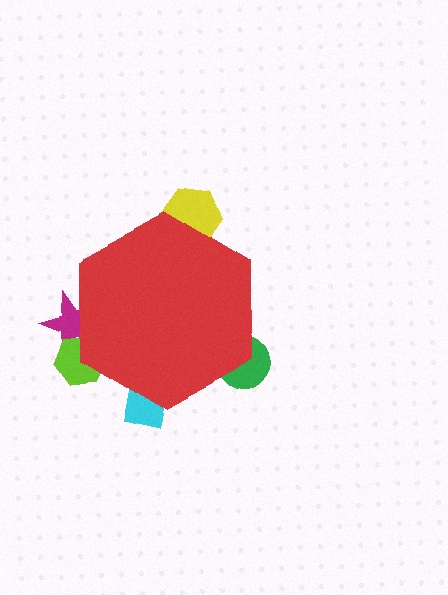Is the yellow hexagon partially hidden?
Yes, the yellow hexagon is partially hidden behind the red hexagon.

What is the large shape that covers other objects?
A red hexagon.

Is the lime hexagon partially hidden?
Yes, the lime hexagon is partially hidden behind the red hexagon.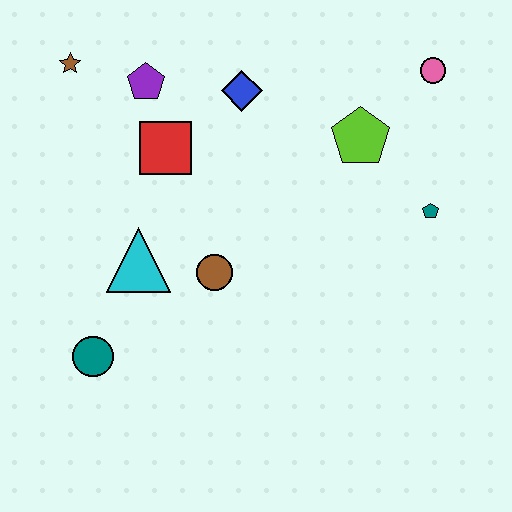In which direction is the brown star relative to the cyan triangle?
The brown star is above the cyan triangle.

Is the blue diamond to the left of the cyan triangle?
No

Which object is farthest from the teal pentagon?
The brown star is farthest from the teal pentagon.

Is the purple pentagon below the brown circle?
No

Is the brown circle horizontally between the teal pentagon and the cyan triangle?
Yes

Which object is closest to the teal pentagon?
The lime pentagon is closest to the teal pentagon.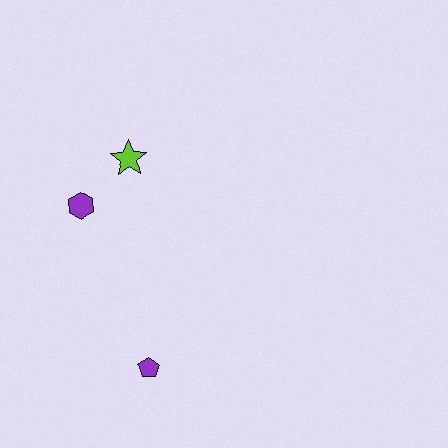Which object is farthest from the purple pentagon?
The lime star is farthest from the purple pentagon.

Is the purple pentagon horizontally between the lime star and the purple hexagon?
No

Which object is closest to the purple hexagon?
The lime star is closest to the purple hexagon.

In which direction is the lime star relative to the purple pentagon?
The lime star is above the purple pentagon.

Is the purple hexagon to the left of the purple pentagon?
Yes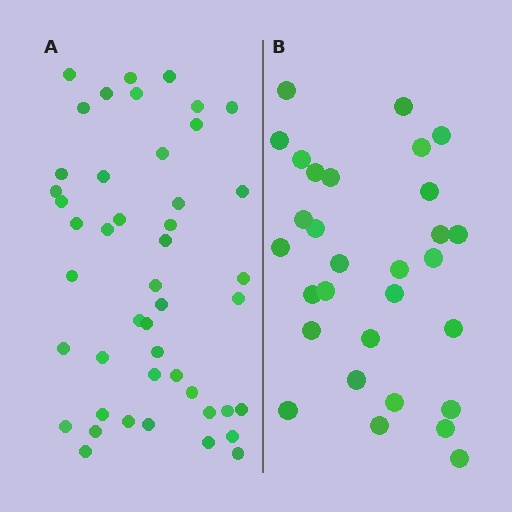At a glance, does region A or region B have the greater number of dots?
Region A (the left region) has more dots.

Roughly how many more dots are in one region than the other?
Region A has approximately 15 more dots than region B.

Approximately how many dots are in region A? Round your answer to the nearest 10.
About 50 dots. (The exact count is 46, which rounds to 50.)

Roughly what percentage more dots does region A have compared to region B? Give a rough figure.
About 55% more.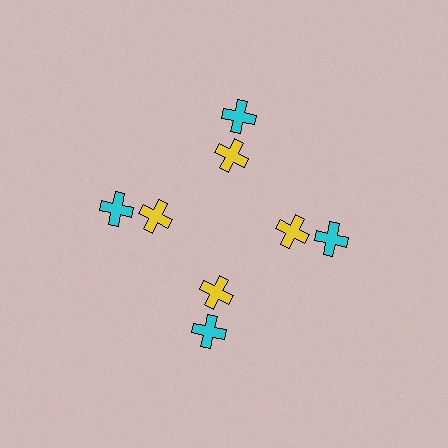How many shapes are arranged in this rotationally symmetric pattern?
There are 8 shapes, arranged in 4 groups of 2.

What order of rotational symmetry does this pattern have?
This pattern has 4-fold rotational symmetry.